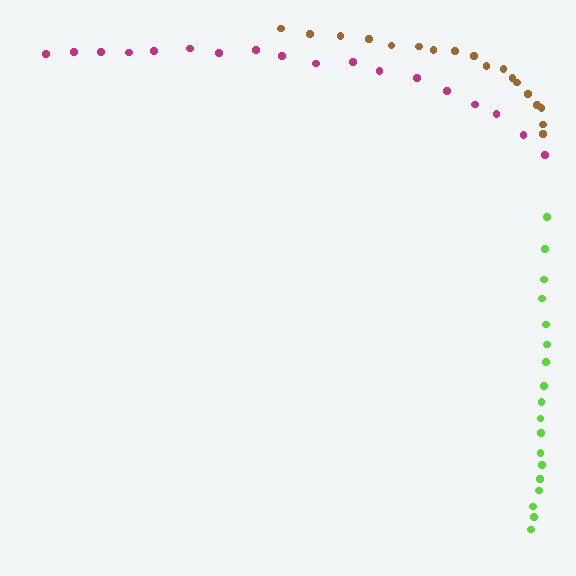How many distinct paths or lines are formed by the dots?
There are 3 distinct paths.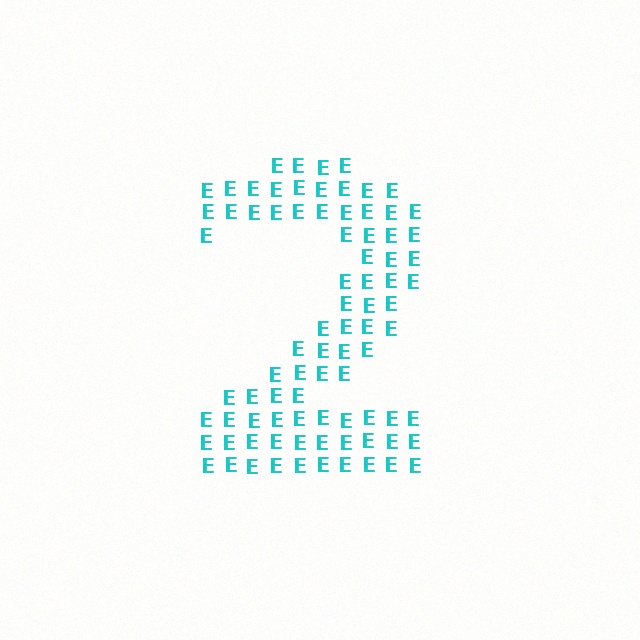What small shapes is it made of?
It is made of small letter E's.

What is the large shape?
The large shape is the digit 2.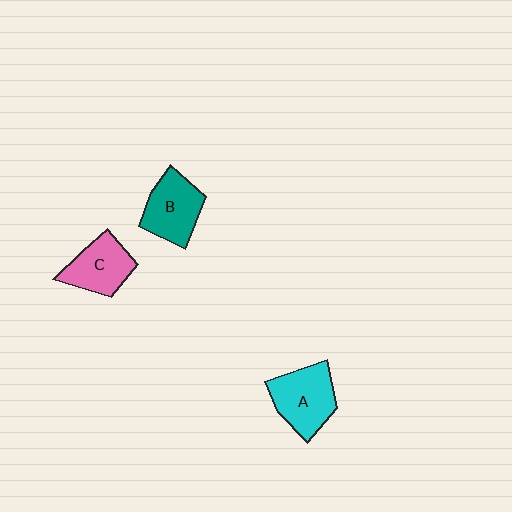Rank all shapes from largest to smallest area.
From largest to smallest: A (cyan), B (teal), C (pink).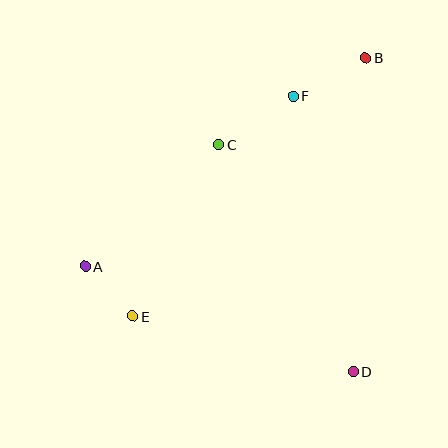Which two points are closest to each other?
Points A and E are closest to each other.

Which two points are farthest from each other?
Points A and B are farthest from each other.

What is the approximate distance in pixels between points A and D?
The distance between A and D is approximately 288 pixels.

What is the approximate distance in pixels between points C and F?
The distance between C and F is approximately 89 pixels.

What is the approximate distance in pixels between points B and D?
The distance between B and D is approximately 314 pixels.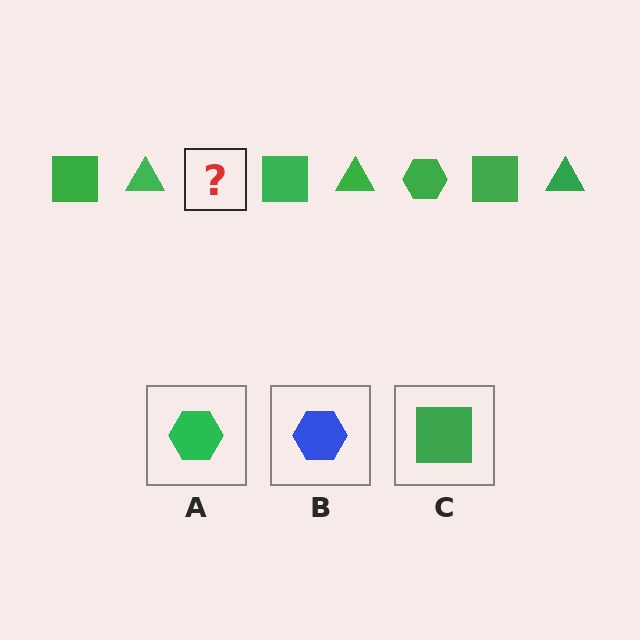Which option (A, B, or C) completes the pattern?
A.